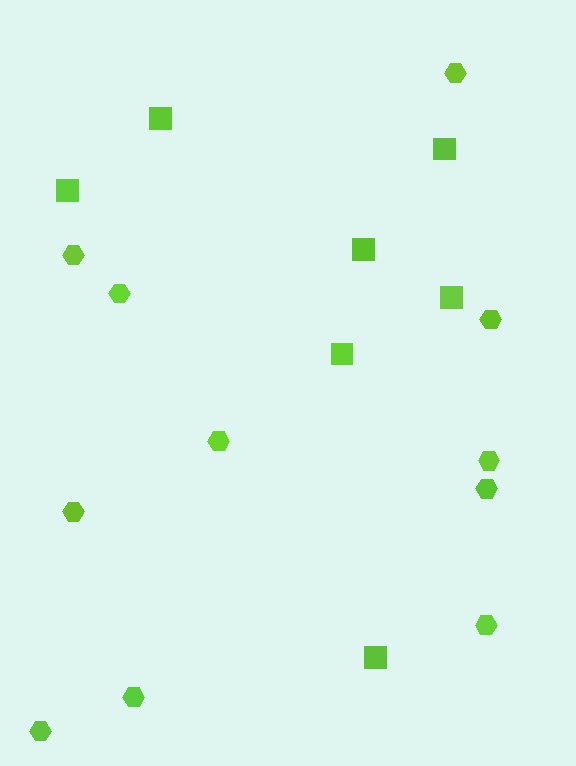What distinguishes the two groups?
There are 2 groups: one group of squares (7) and one group of hexagons (11).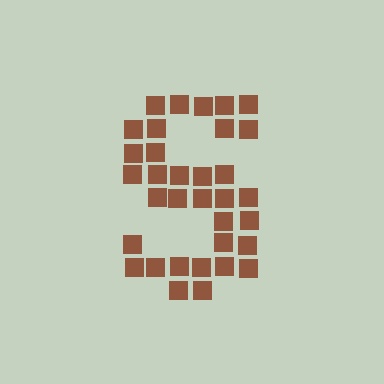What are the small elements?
The small elements are squares.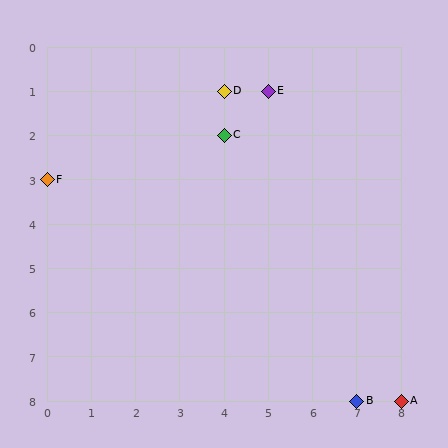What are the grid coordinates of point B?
Point B is at grid coordinates (7, 8).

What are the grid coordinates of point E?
Point E is at grid coordinates (5, 1).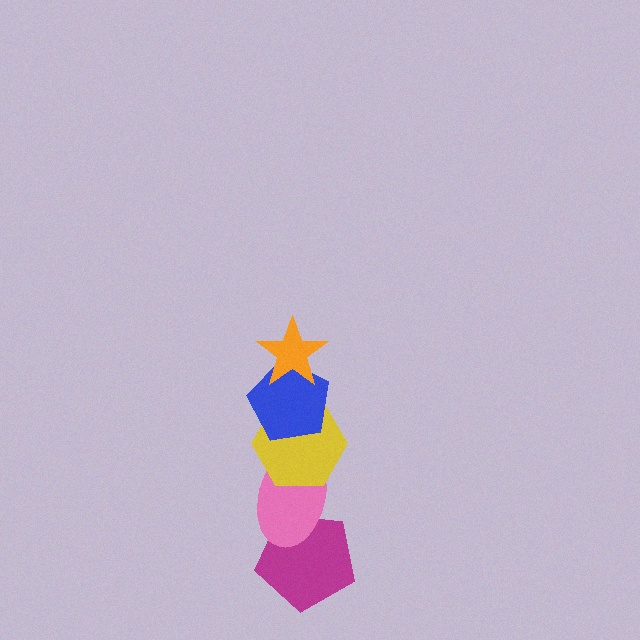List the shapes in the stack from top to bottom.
From top to bottom: the orange star, the blue pentagon, the yellow hexagon, the pink ellipse, the magenta pentagon.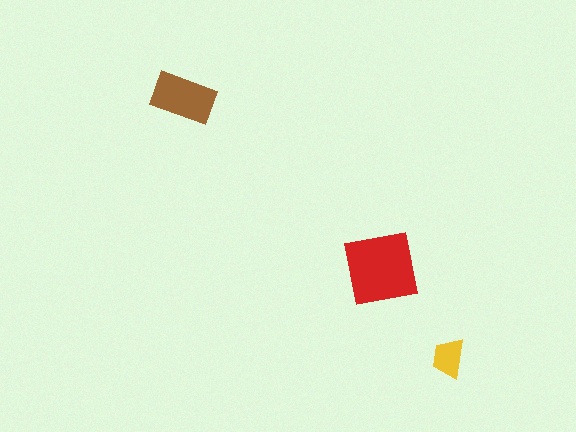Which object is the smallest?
The yellow trapezoid.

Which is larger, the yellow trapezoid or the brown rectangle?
The brown rectangle.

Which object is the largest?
The red square.